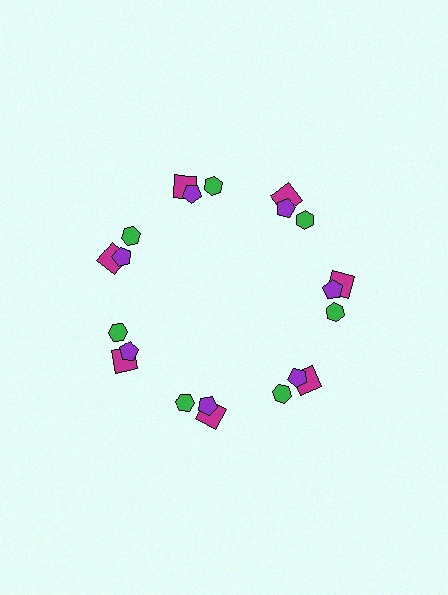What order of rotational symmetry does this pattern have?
This pattern has 7-fold rotational symmetry.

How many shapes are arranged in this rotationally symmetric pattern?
There are 21 shapes, arranged in 7 groups of 3.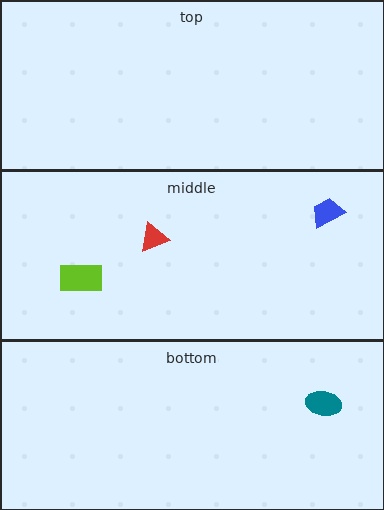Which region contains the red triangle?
The middle region.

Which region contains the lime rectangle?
The middle region.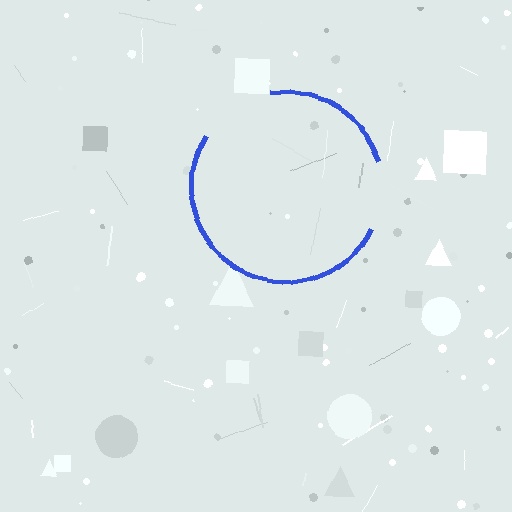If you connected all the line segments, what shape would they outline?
They would outline a circle.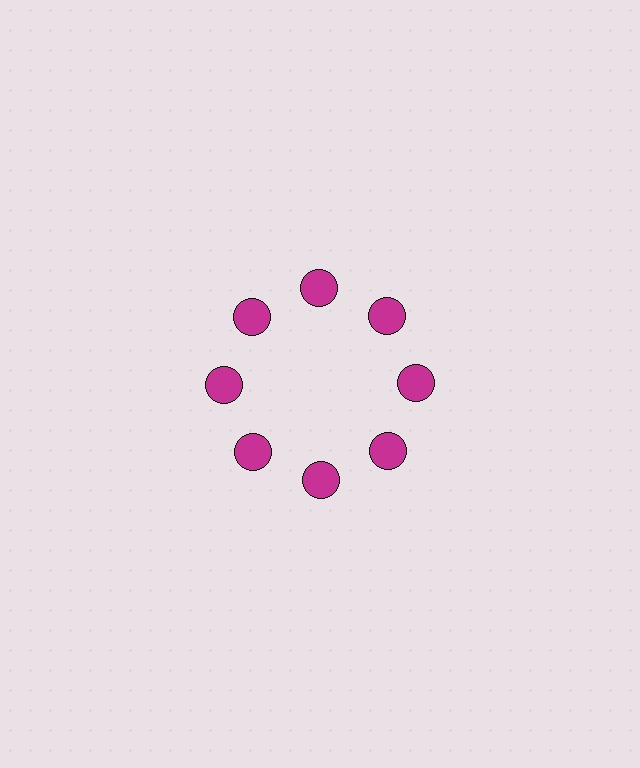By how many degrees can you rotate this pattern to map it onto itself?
The pattern maps onto itself every 45 degrees of rotation.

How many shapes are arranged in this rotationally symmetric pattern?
There are 8 shapes, arranged in 8 groups of 1.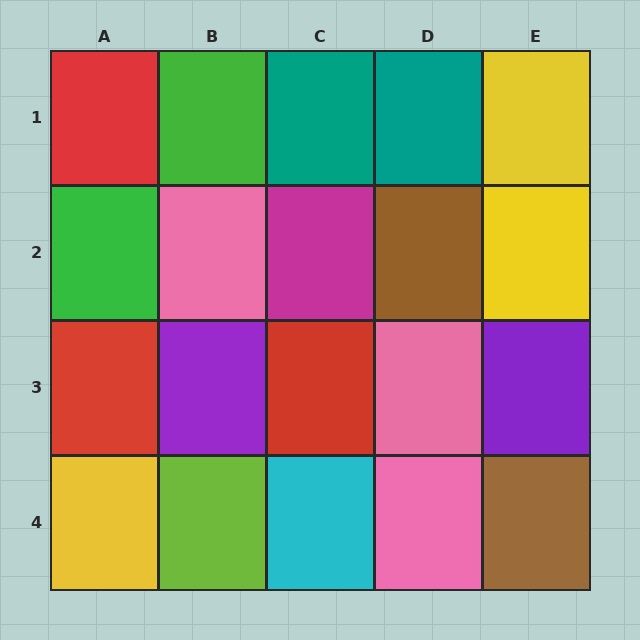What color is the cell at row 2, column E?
Yellow.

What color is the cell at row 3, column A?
Red.